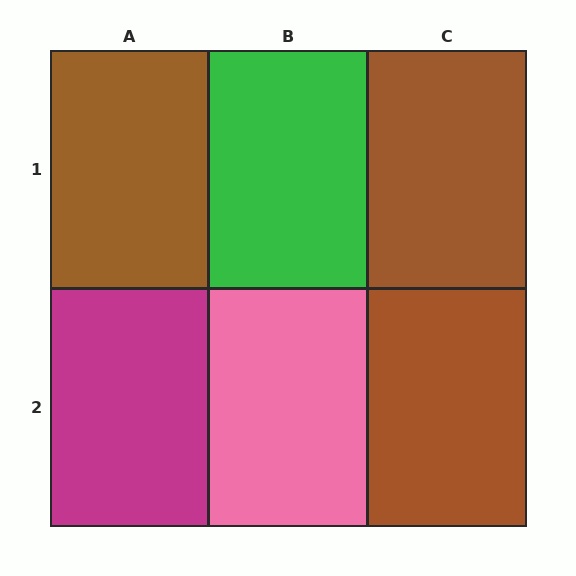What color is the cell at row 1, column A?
Brown.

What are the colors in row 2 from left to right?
Magenta, pink, brown.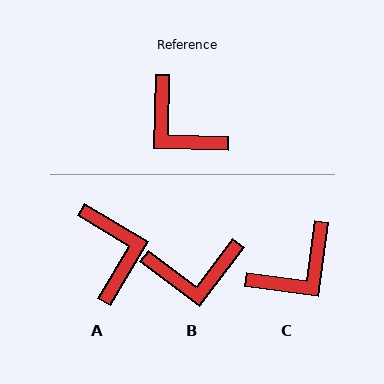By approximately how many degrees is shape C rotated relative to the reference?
Approximately 84 degrees counter-clockwise.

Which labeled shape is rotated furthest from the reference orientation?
A, about 151 degrees away.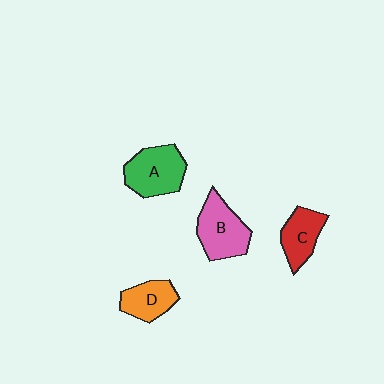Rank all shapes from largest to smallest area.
From largest to smallest: A (green), B (pink), C (red), D (orange).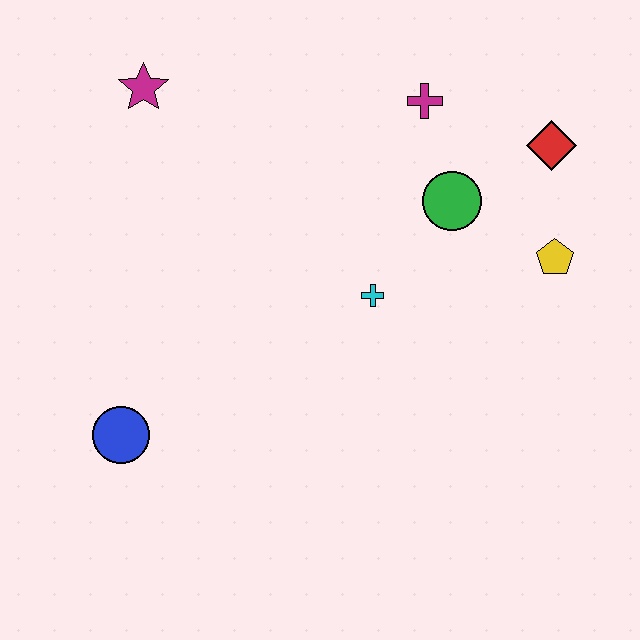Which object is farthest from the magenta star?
The yellow pentagon is farthest from the magenta star.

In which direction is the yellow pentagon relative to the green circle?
The yellow pentagon is to the right of the green circle.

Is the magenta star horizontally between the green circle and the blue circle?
Yes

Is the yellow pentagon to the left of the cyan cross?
No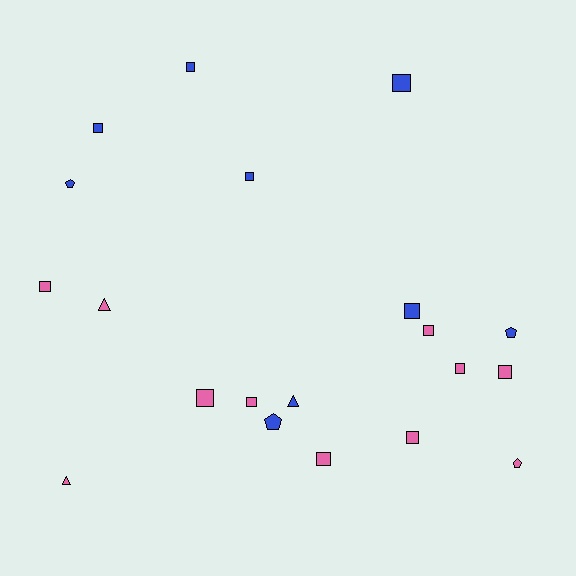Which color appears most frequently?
Pink, with 11 objects.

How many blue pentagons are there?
There are 3 blue pentagons.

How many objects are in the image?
There are 20 objects.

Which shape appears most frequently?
Square, with 13 objects.